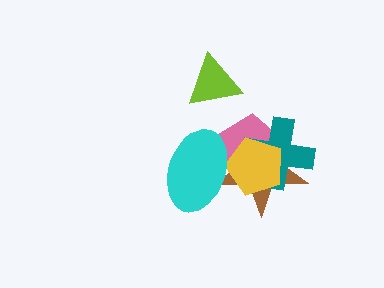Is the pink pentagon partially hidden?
Yes, it is partially covered by another shape.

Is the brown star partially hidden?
Yes, it is partially covered by another shape.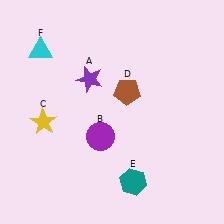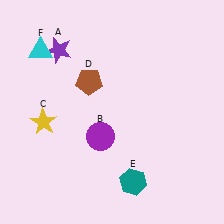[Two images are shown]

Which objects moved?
The objects that moved are: the purple star (A), the brown pentagon (D).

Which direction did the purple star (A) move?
The purple star (A) moved left.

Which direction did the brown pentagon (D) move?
The brown pentagon (D) moved left.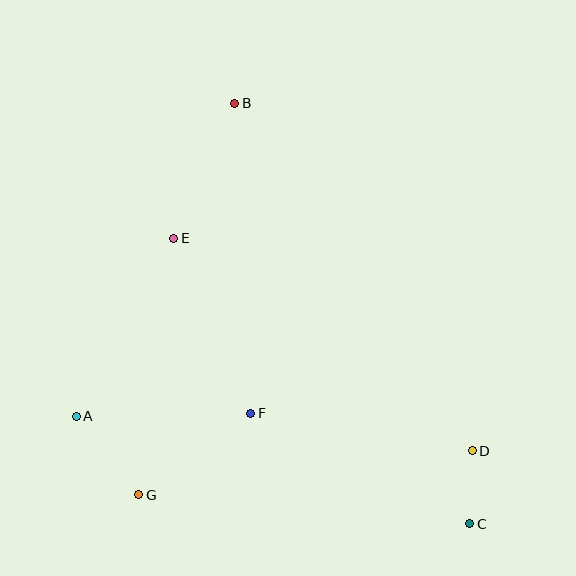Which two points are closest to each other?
Points C and D are closest to each other.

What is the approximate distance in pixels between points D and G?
The distance between D and G is approximately 336 pixels.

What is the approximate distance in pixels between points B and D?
The distance between B and D is approximately 421 pixels.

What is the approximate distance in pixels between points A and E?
The distance between A and E is approximately 203 pixels.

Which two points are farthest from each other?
Points B and C are farthest from each other.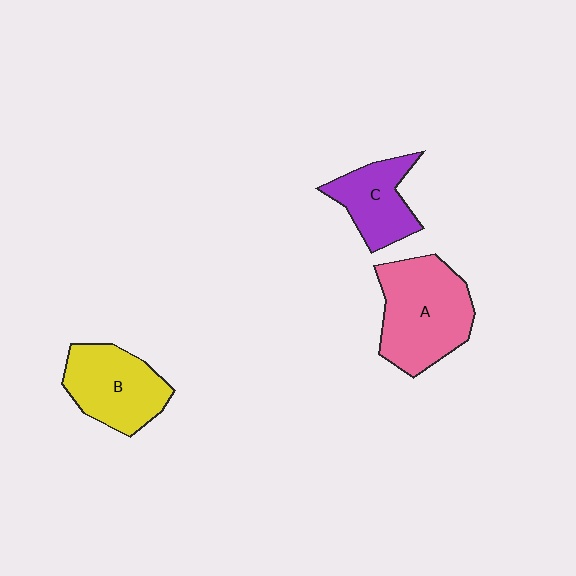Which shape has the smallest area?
Shape C (purple).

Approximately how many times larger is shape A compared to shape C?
Approximately 1.6 times.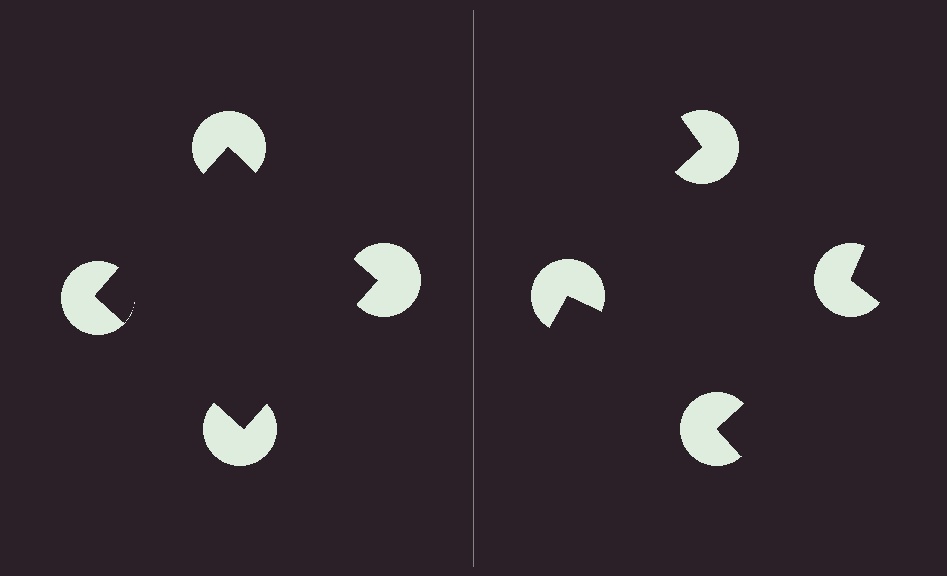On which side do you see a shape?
An illusory square appears on the left side. On the right side the wedge cuts are rotated, so no coherent shape forms.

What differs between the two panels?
The pac-man discs are positioned identically on both sides; only the wedge orientations differ. On the left they align to a square; on the right they are misaligned.